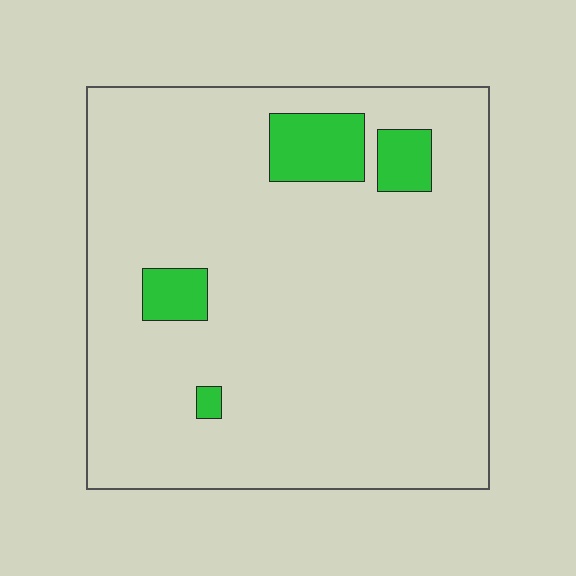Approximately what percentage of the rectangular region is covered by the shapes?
Approximately 10%.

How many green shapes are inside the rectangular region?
4.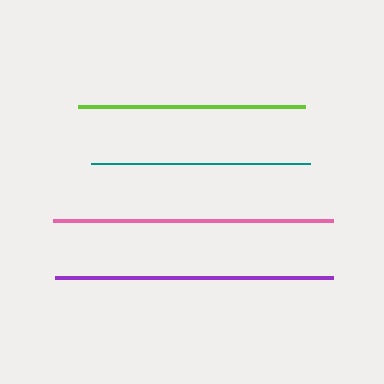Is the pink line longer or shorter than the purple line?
The pink line is longer than the purple line.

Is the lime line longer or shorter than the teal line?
The lime line is longer than the teal line.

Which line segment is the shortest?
The teal line is the shortest at approximately 218 pixels.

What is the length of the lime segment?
The lime segment is approximately 227 pixels long.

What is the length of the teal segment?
The teal segment is approximately 218 pixels long.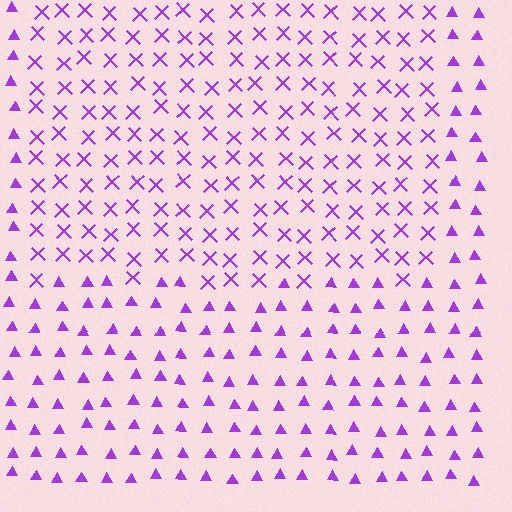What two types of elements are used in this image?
The image uses X marks inside the rectangle region and triangles outside it.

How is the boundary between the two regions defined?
The boundary is defined by a change in element shape: X marks inside vs. triangles outside. All elements share the same color and spacing.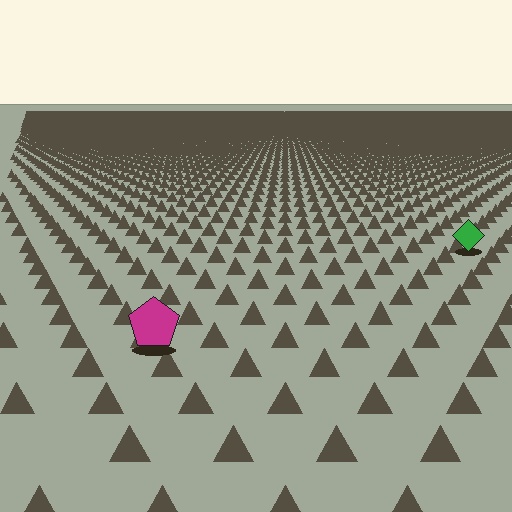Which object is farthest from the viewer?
The green diamond is farthest from the viewer. It appears smaller and the ground texture around it is denser.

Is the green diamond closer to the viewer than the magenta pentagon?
No. The magenta pentagon is closer — you can tell from the texture gradient: the ground texture is coarser near it.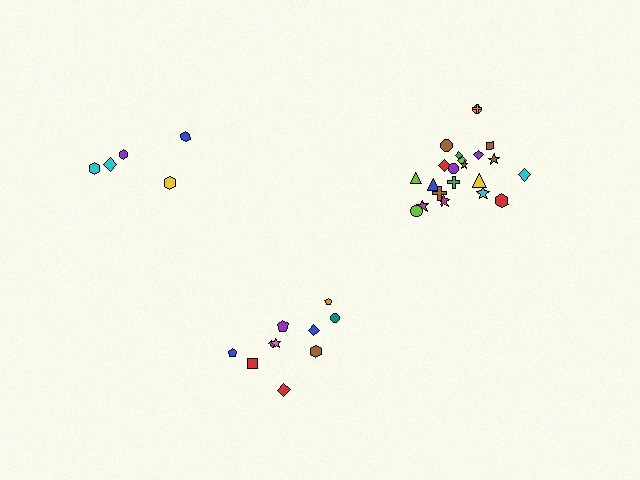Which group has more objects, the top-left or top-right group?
The top-right group.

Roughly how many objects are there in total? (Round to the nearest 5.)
Roughly 35 objects in total.